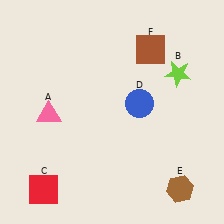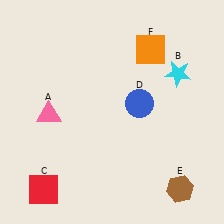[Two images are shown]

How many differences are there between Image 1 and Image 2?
There are 2 differences between the two images.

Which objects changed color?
B changed from lime to cyan. F changed from brown to orange.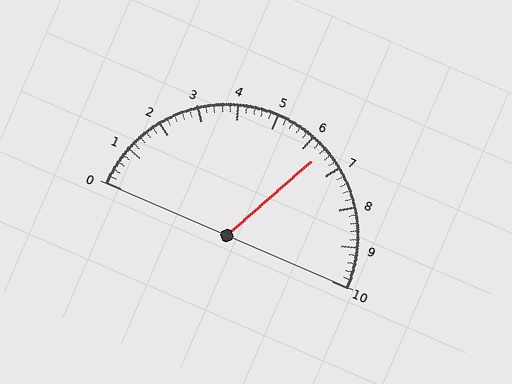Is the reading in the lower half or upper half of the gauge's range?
The reading is in the upper half of the range (0 to 10).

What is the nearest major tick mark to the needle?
The nearest major tick mark is 6.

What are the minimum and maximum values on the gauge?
The gauge ranges from 0 to 10.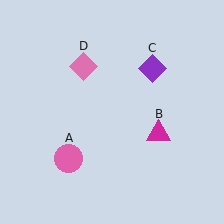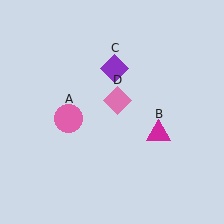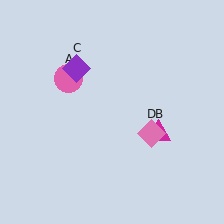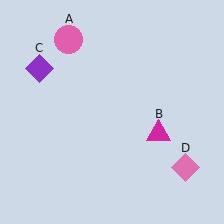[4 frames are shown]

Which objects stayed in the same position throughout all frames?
Magenta triangle (object B) remained stationary.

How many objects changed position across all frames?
3 objects changed position: pink circle (object A), purple diamond (object C), pink diamond (object D).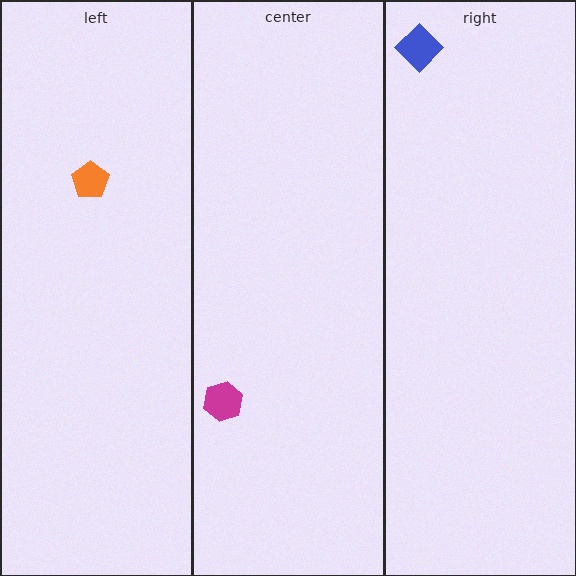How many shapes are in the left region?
1.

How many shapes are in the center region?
1.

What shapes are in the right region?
The blue diamond.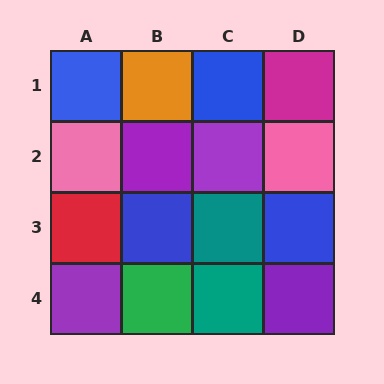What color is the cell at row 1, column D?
Magenta.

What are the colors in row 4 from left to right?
Purple, green, teal, purple.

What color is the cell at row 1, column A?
Blue.